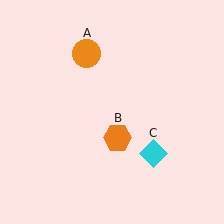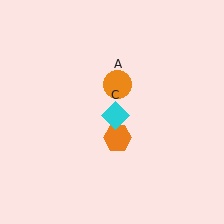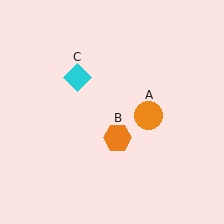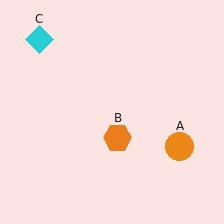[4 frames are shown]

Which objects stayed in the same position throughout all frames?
Orange hexagon (object B) remained stationary.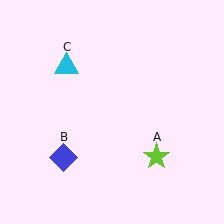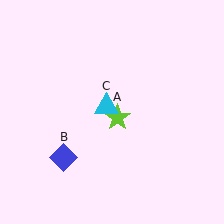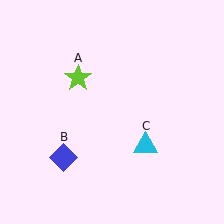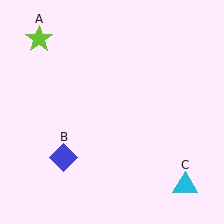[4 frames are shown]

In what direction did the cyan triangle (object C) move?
The cyan triangle (object C) moved down and to the right.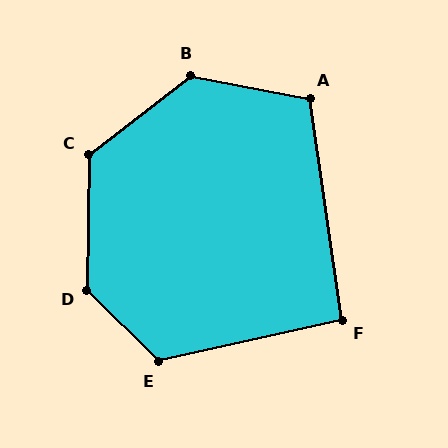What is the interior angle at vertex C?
Approximately 128 degrees (obtuse).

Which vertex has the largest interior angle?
D, at approximately 134 degrees.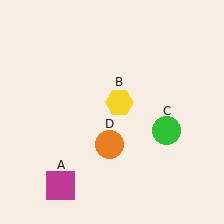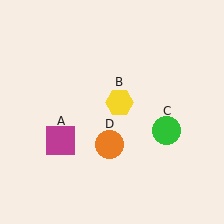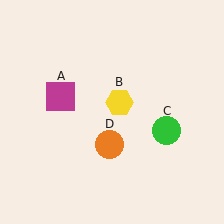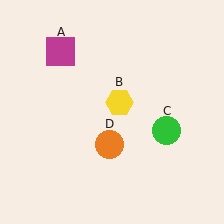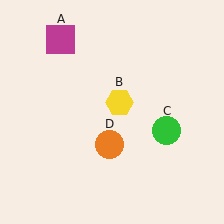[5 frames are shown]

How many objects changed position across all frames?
1 object changed position: magenta square (object A).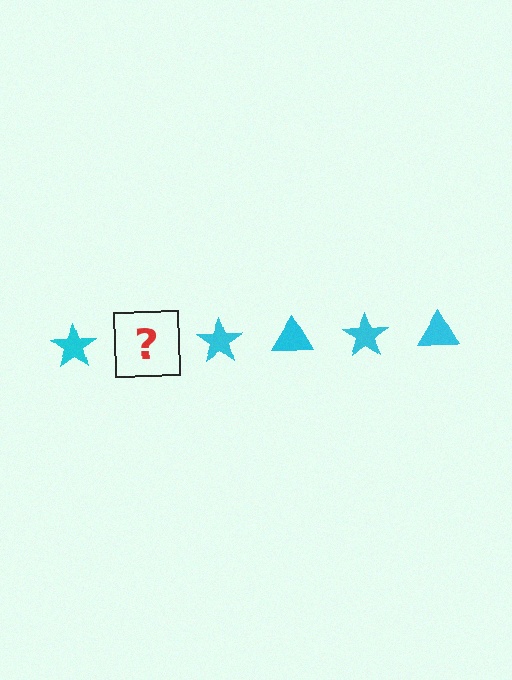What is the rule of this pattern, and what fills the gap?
The rule is that the pattern cycles through star, triangle shapes in cyan. The gap should be filled with a cyan triangle.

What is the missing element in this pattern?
The missing element is a cyan triangle.